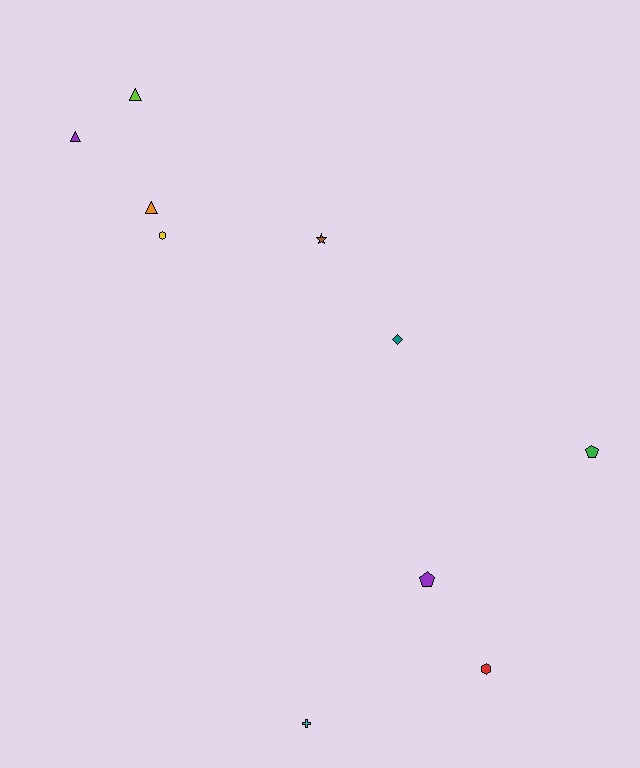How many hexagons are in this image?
There are 2 hexagons.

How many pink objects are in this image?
There are no pink objects.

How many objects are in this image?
There are 10 objects.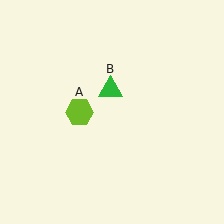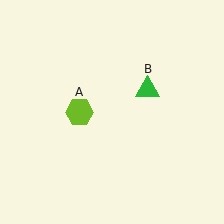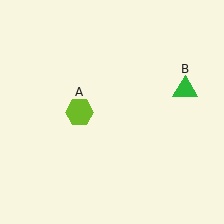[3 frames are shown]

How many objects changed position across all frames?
1 object changed position: green triangle (object B).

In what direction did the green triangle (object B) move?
The green triangle (object B) moved right.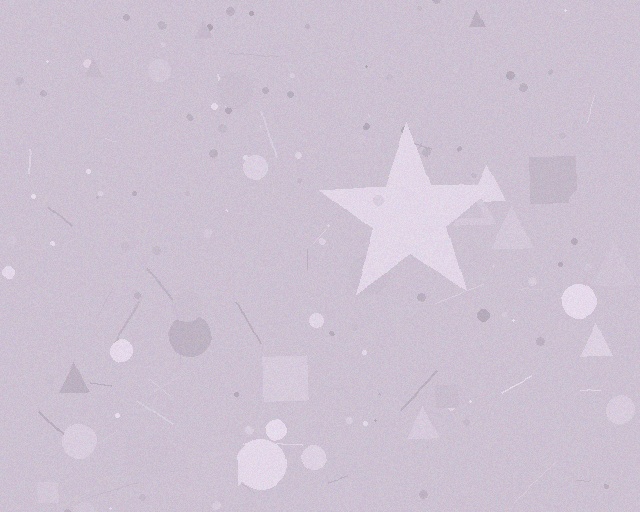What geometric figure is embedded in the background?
A star is embedded in the background.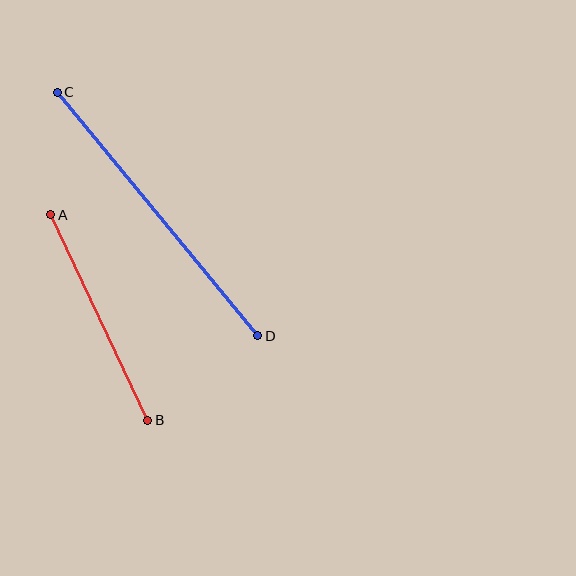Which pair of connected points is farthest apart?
Points C and D are farthest apart.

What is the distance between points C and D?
The distance is approximately 315 pixels.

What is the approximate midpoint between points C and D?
The midpoint is at approximately (158, 214) pixels.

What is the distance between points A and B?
The distance is approximately 227 pixels.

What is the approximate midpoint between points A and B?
The midpoint is at approximately (99, 318) pixels.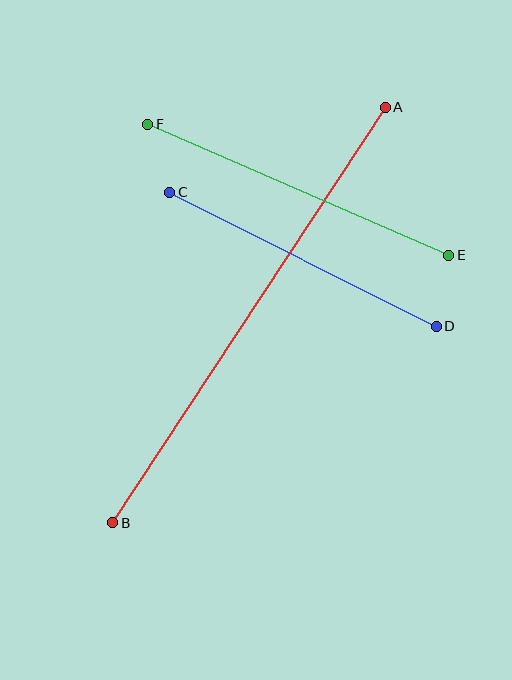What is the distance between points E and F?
The distance is approximately 328 pixels.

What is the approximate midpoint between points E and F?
The midpoint is at approximately (298, 190) pixels.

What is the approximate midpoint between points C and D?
The midpoint is at approximately (303, 259) pixels.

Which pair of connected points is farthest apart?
Points A and B are farthest apart.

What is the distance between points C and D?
The distance is approximately 298 pixels.